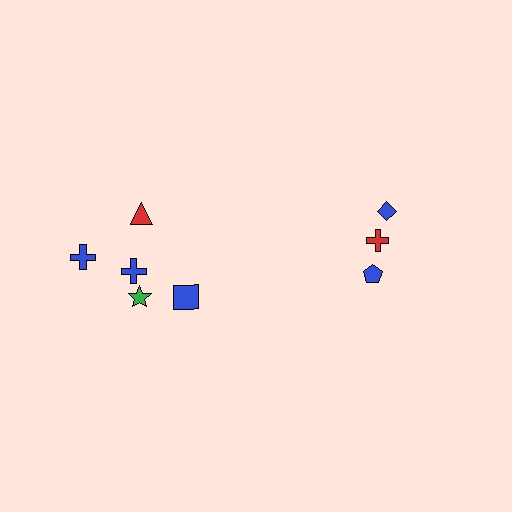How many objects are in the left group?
There are 5 objects.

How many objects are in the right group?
There are 3 objects.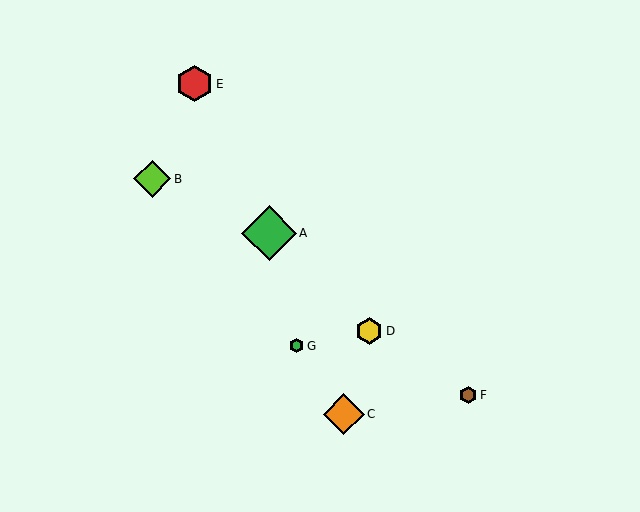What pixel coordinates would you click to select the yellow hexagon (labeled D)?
Click at (369, 331) to select the yellow hexagon D.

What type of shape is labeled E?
Shape E is a red hexagon.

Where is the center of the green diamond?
The center of the green diamond is at (269, 233).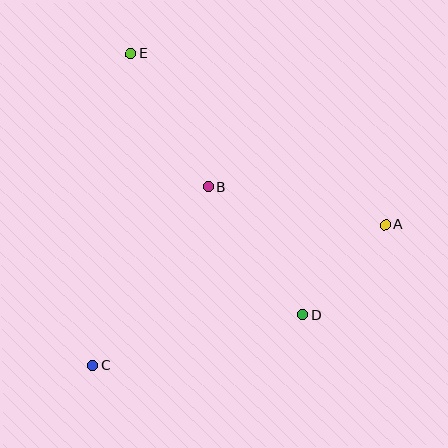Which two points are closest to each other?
Points A and D are closest to each other.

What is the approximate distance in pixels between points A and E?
The distance between A and E is approximately 307 pixels.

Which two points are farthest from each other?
Points A and C are farthest from each other.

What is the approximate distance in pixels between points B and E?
The distance between B and E is approximately 154 pixels.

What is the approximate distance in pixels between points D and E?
The distance between D and E is approximately 313 pixels.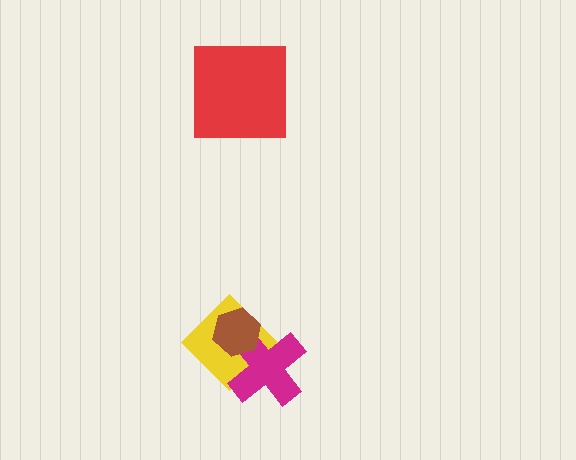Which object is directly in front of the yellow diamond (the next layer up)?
The magenta cross is directly in front of the yellow diamond.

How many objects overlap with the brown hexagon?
2 objects overlap with the brown hexagon.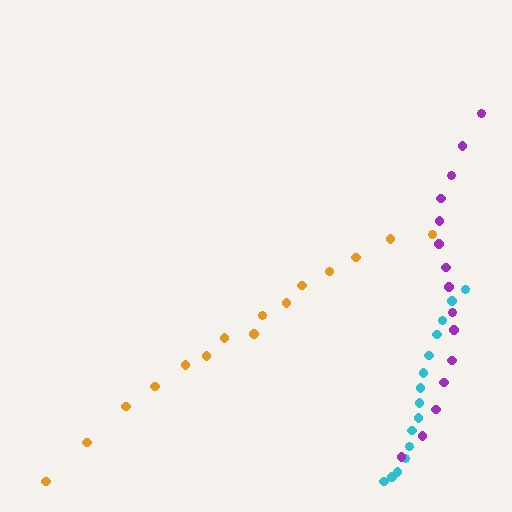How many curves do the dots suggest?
There are 3 distinct paths.